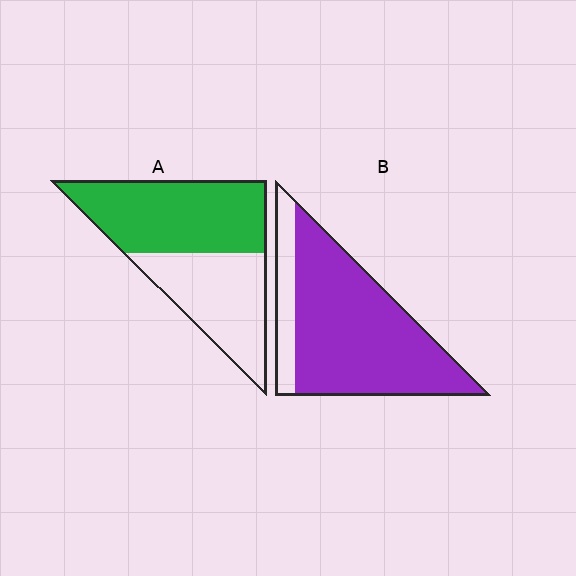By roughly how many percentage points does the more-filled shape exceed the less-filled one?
By roughly 25 percentage points (B over A).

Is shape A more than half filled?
Yes.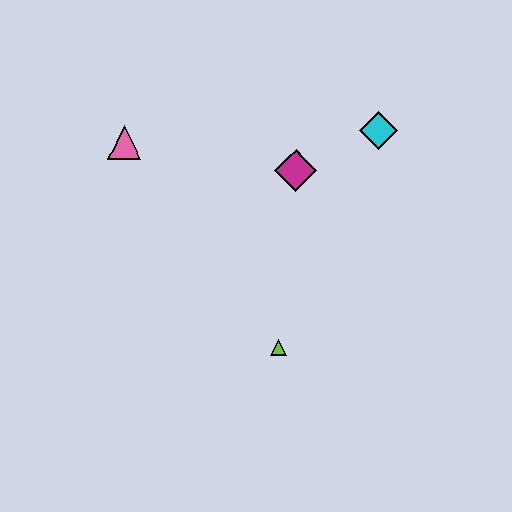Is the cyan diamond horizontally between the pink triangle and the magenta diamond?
No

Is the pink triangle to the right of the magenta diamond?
No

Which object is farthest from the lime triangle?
The pink triangle is farthest from the lime triangle.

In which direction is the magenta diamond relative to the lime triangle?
The magenta diamond is above the lime triangle.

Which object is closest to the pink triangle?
The magenta diamond is closest to the pink triangle.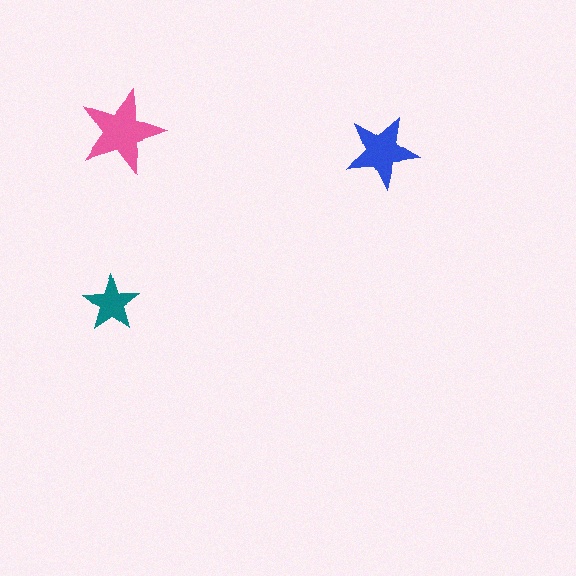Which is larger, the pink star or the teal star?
The pink one.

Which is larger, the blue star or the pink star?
The pink one.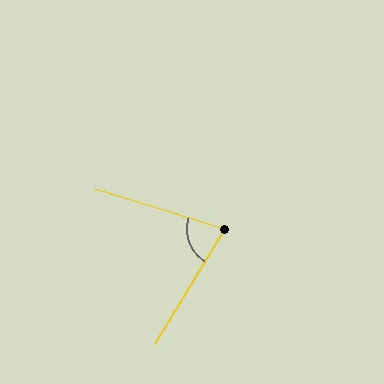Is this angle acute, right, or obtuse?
It is acute.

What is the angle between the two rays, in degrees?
Approximately 76 degrees.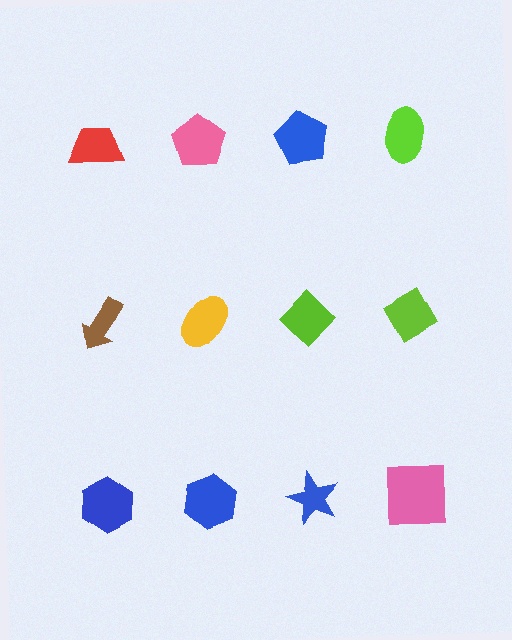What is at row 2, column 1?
A brown arrow.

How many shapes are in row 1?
4 shapes.